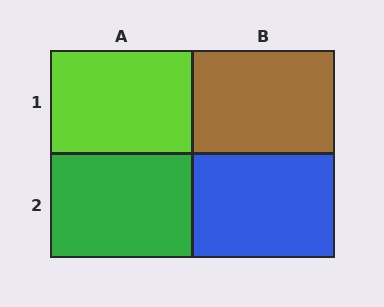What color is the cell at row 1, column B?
Brown.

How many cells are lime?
1 cell is lime.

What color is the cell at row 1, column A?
Lime.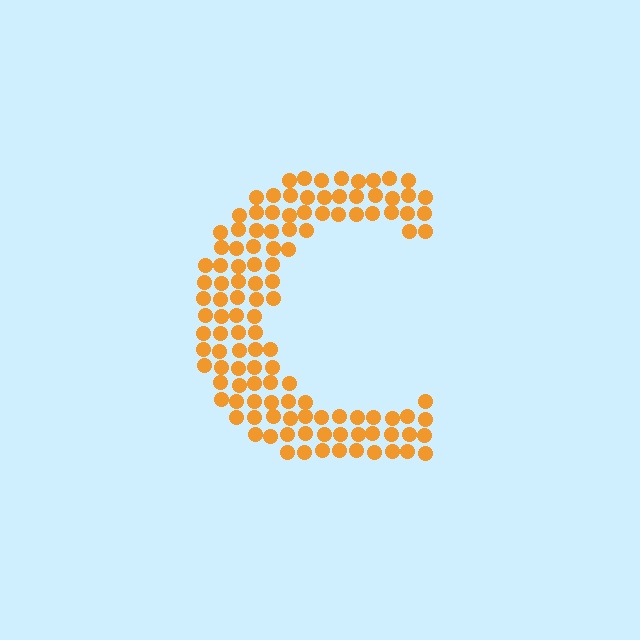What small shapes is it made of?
It is made of small circles.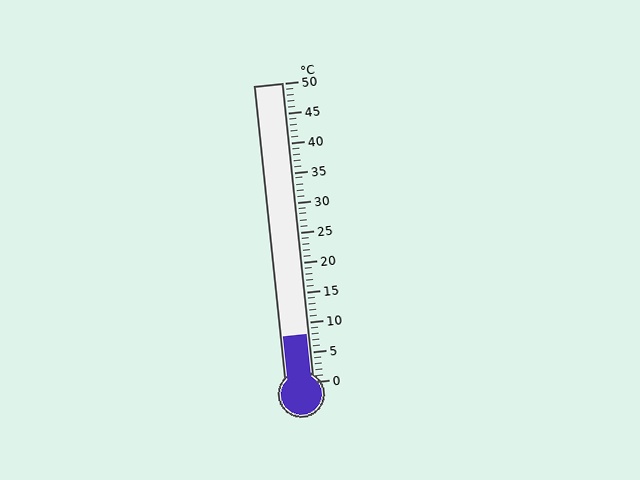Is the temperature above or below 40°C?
The temperature is below 40°C.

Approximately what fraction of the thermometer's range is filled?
The thermometer is filled to approximately 15% of its range.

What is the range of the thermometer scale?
The thermometer scale ranges from 0°C to 50°C.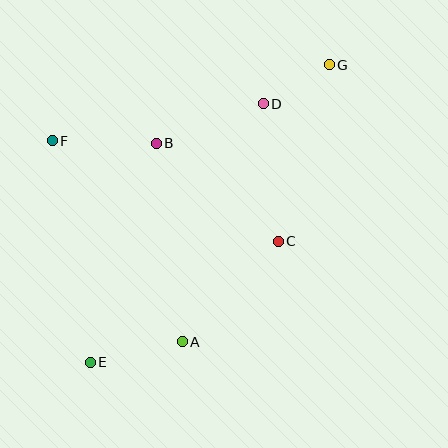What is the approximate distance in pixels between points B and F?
The distance between B and F is approximately 104 pixels.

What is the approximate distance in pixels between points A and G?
The distance between A and G is approximately 313 pixels.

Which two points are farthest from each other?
Points E and G are farthest from each other.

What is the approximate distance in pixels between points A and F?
The distance between A and F is approximately 239 pixels.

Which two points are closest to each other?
Points D and G are closest to each other.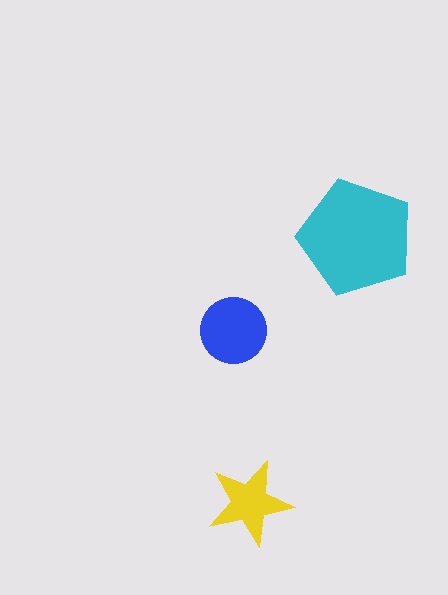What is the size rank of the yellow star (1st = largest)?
3rd.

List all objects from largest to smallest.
The cyan pentagon, the blue circle, the yellow star.